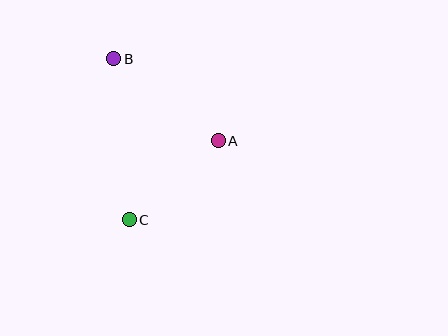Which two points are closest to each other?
Points A and C are closest to each other.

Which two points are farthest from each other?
Points B and C are farthest from each other.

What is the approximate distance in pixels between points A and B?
The distance between A and B is approximately 133 pixels.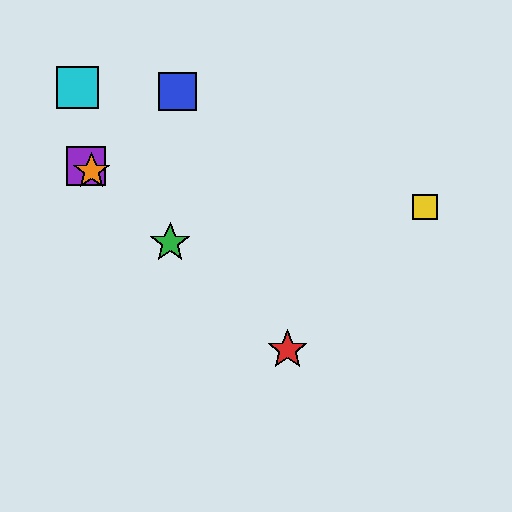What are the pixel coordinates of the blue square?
The blue square is at (177, 91).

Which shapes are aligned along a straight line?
The red star, the green star, the purple square, the orange star are aligned along a straight line.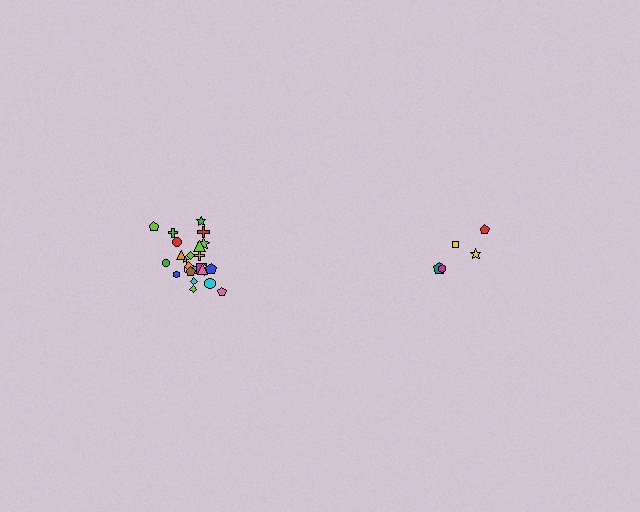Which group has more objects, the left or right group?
The left group.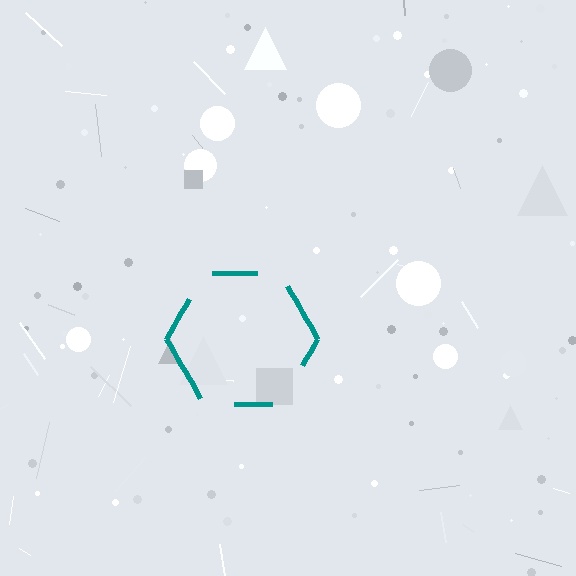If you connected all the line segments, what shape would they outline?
They would outline a hexagon.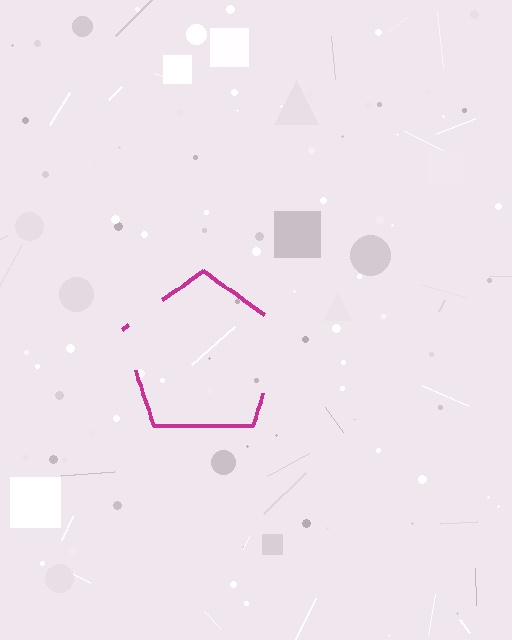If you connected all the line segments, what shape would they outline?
They would outline a pentagon.